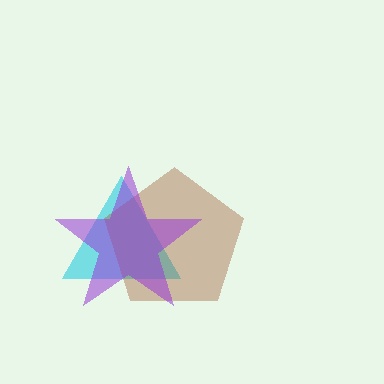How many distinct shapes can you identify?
There are 3 distinct shapes: a cyan triangle, a brown pentagon, a purple star.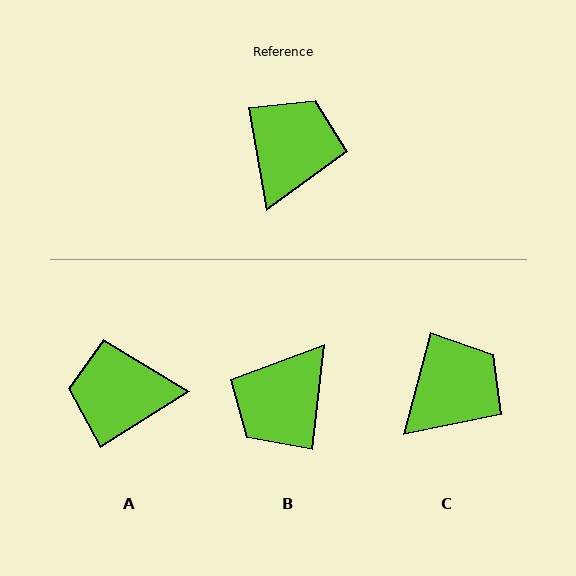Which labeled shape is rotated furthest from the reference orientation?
B, about 164 degrees away.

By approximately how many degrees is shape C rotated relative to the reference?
Approximately 24 degrees clockwise.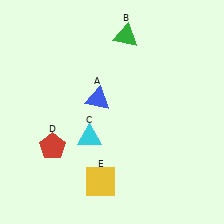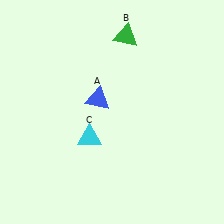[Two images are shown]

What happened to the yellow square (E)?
The yellow square (E) was removed in Image 2. It was in the bottom-left area of Image 1.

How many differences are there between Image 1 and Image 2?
There are 2 differences between the two images.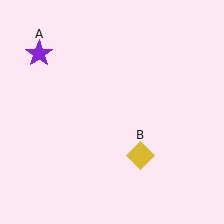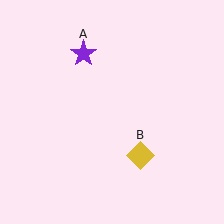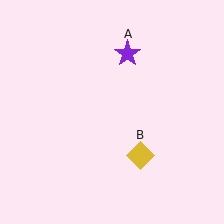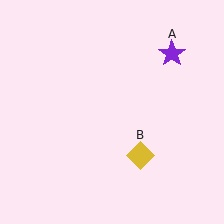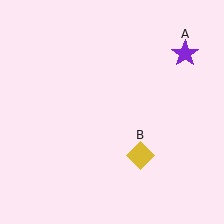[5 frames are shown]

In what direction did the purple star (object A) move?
The purple star (object A) moved right.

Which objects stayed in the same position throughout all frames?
Yellow diamond (object B) remained stationary.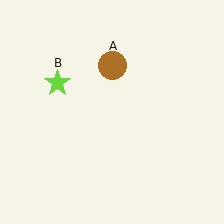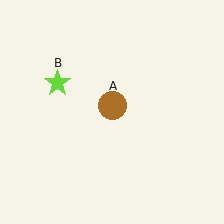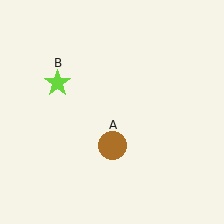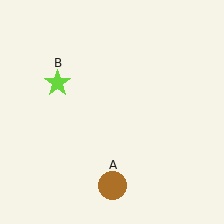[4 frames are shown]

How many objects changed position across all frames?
1 object changed position: brown circle (object A).